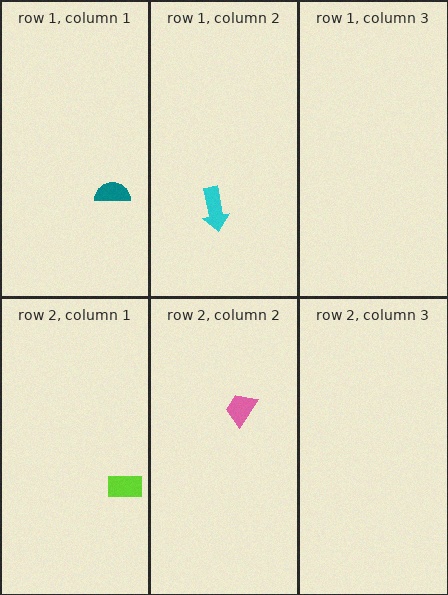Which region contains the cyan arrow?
The row 1, column 2 region.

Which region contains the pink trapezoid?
The row 2, column 2 region.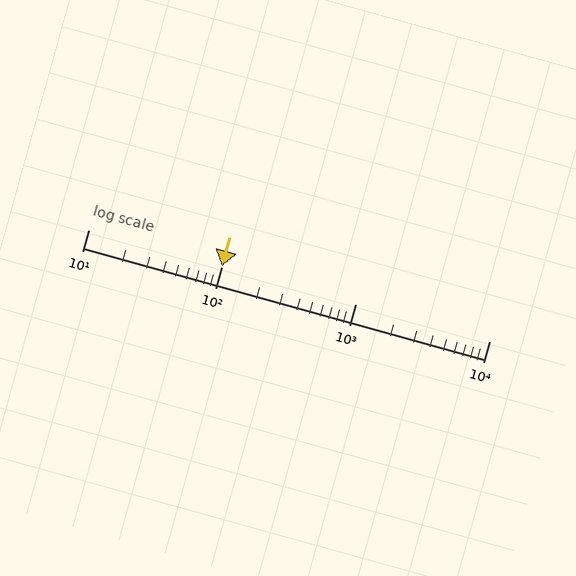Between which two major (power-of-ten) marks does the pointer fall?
The pointer is between 100 and 1000.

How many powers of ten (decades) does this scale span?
The scale spans 3 decades, from 10 to 10000.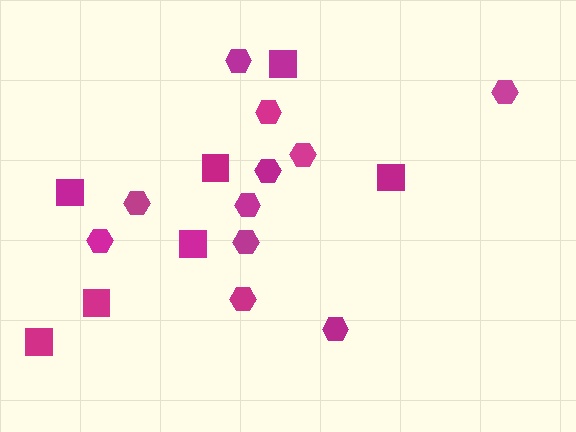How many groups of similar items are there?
There are 2 groups: one group of squares (7) and one group of hexagons (11).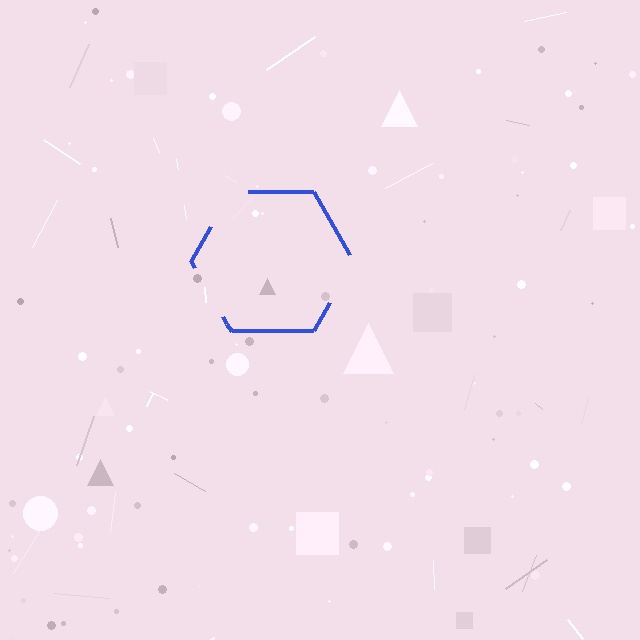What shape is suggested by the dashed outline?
The dashed outline suggests a hexagon.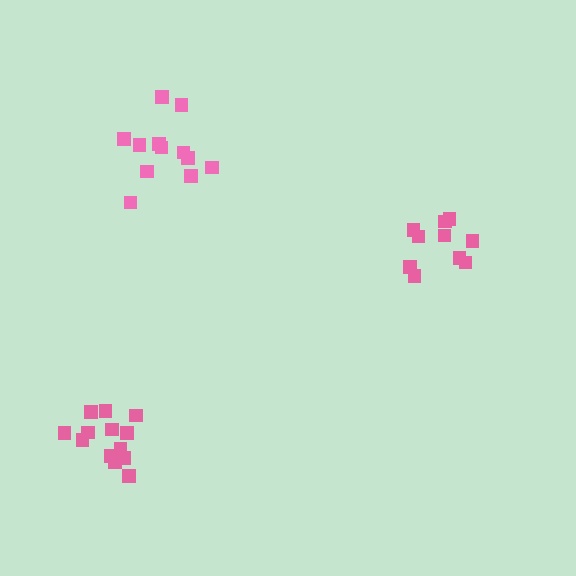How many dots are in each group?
Group 1: 13 dots, Group 2: 12 dots, Group 3: 10 dots (35 total).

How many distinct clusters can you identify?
There are 3 distinct clusters.